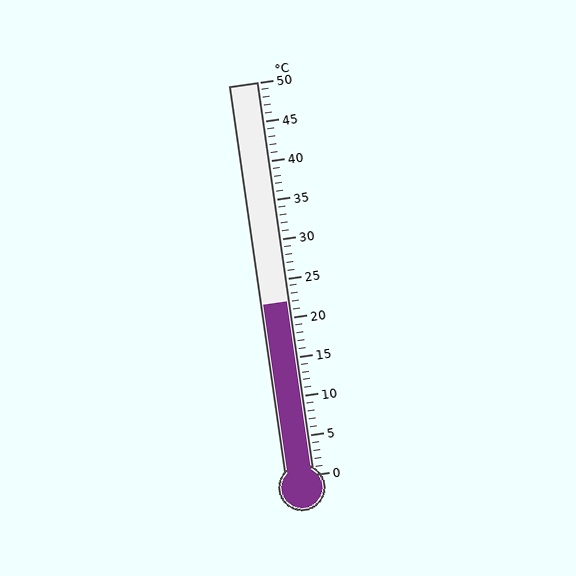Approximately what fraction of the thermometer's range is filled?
The thermometer is filled to approximately 45% of its range.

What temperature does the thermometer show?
The thermometer shows approximately 22°C.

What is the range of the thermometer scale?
The thermometer scale ranges from 0°C to 50°C.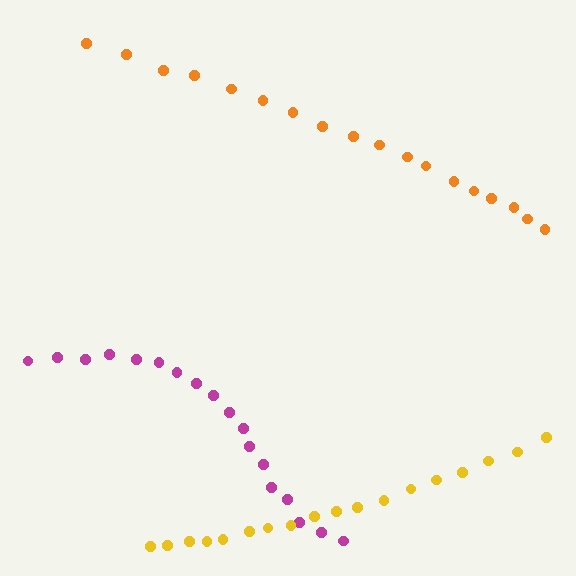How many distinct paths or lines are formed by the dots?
There are 3 distinct paths.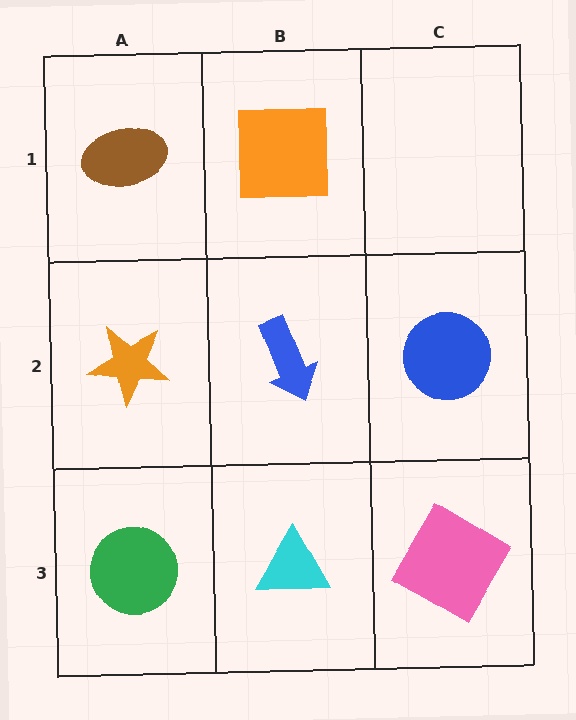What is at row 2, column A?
An orange star.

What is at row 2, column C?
A blue circle.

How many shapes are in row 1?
2 shapes.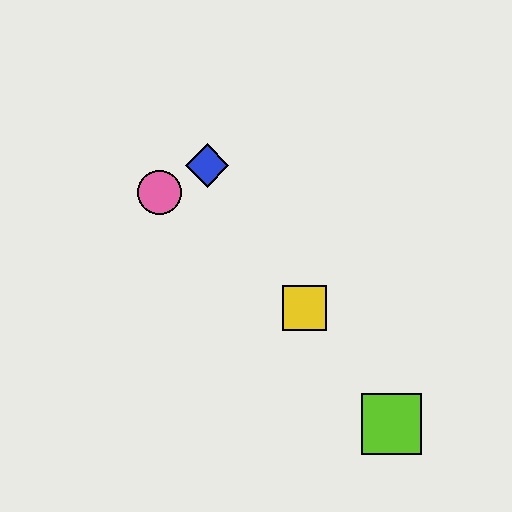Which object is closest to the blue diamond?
The pink circle is closest to the blue diamond.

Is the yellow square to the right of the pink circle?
Yes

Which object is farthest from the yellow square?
The pink circle is farthest from the yellow square.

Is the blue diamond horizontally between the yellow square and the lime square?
No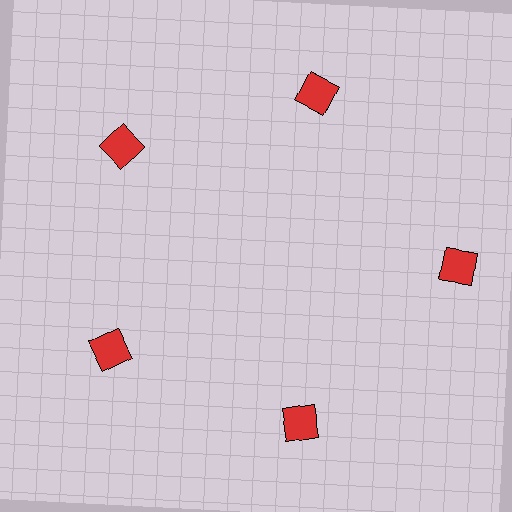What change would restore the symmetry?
The symmetry would be restored by moving it inward, back onto the ring so that all 5 diamonds sit at equal angles and equal distance from the center.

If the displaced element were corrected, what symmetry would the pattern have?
It would have 5-fold rotational symmetry — the pattern would map onto itself every 72 degrees.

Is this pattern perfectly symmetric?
No. The 5 red diamonds are arranged in a ring, but one element near the 3 o'clock position is pushed outward from the center, breaking the 5-fold rotational symmetry.